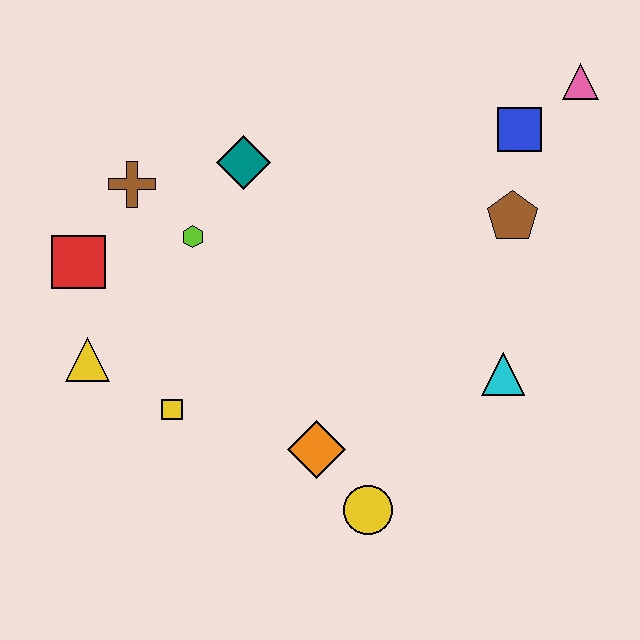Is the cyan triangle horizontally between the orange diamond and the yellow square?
No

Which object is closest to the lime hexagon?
The brown cross is closest to the lime hexagon.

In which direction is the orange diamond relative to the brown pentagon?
The orange diamond is below the brown pentagon.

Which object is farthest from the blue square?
The yellow triangle is farthest from the blue square.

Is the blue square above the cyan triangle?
Yes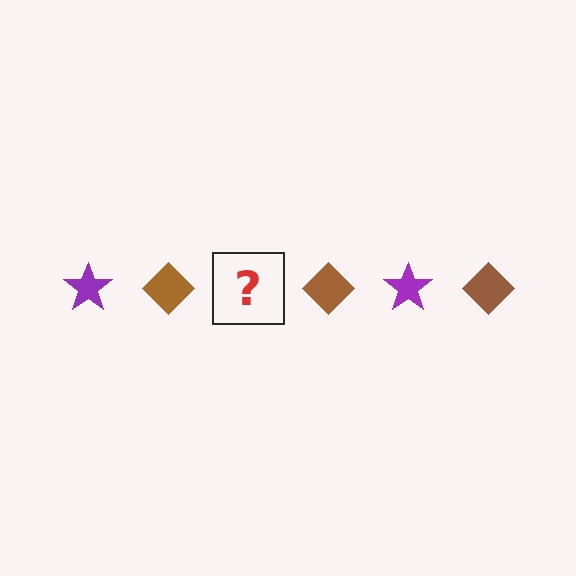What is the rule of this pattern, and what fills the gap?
The rule is that the pattern alternates between purple star and brown diamond. The gap should be filled with a purple star.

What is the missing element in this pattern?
The missing element is a purple star.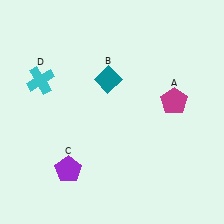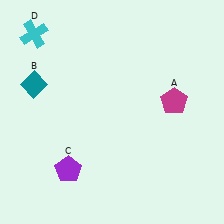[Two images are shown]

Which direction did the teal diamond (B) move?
The teal diamond (B) moved left.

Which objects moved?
The objects that moved are: the teal diamond (B), the cyan cross (D).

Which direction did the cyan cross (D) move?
The cyan cross (D) moved up.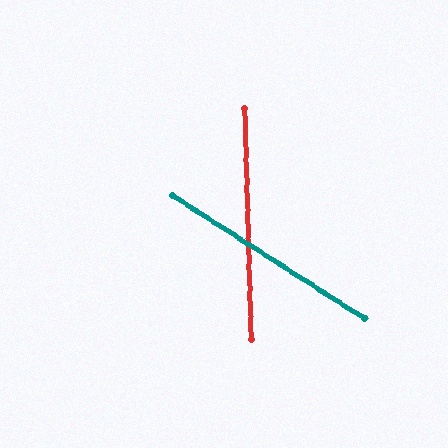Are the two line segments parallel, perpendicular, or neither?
Neither parallel nor perpendicular — they differ by about 56°.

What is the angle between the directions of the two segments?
Approximately 56 degrees.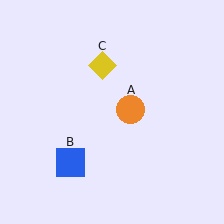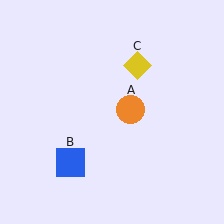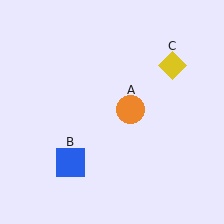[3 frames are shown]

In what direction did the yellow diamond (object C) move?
The yellow diamond (object C) moved right.